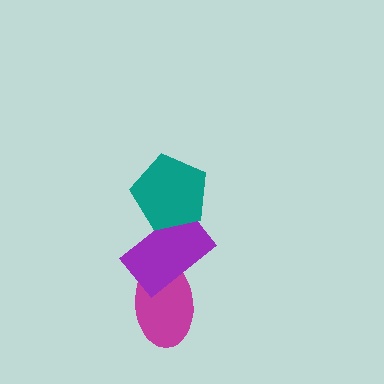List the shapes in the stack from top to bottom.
From top to bottom: the teal pentagon, the purple rectangle, the magenta ellipse.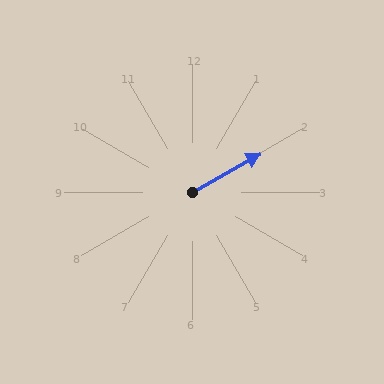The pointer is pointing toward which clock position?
Roughly 2 o'clock.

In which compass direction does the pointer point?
Northeast.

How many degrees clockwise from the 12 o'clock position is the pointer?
Approximately 61 degrees.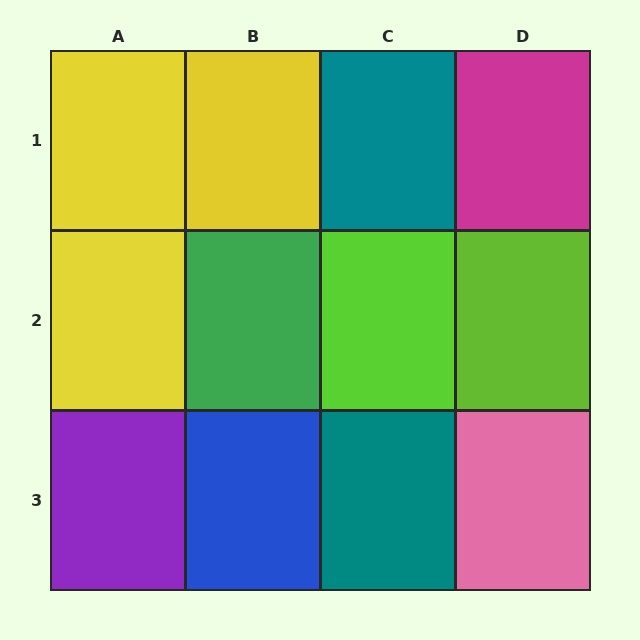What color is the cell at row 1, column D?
Magenta.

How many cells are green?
1 cell is green.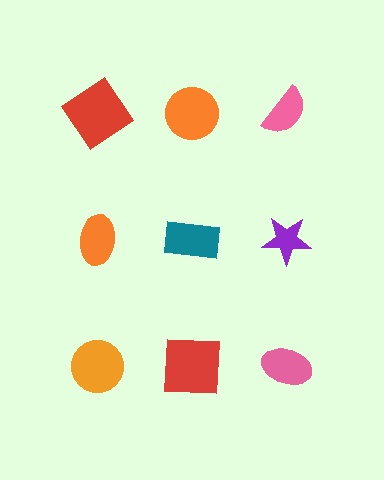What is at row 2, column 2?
A teal rectangle.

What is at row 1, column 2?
An orange circle.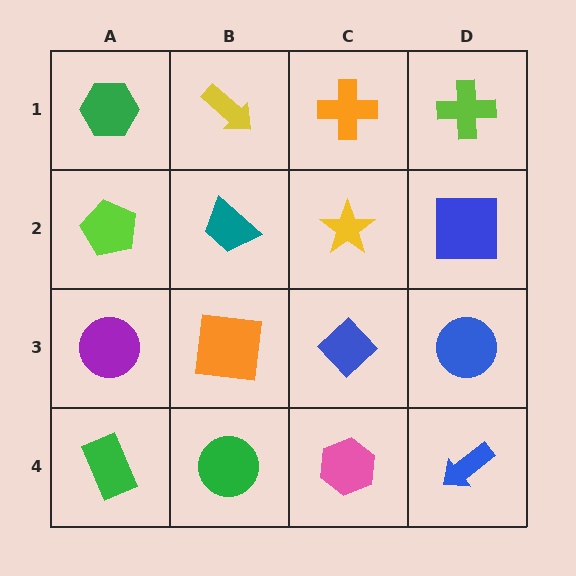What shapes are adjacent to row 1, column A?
A lime pentagon (row 2, column A), a yellow arrow (row 1, column B).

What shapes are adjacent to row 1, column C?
A yellow star (row 2, column C), a yellow arrow (row 1, column B), a lime cross (row 1, column D).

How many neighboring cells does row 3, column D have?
3.